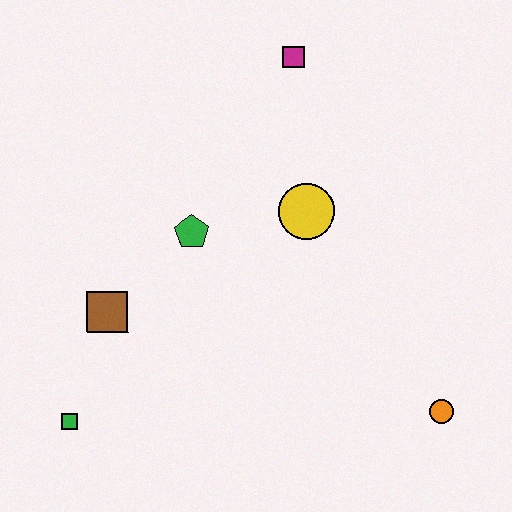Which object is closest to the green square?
The brown square is closest to the green square.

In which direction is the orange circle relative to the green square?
The orange circle is to the right of the green square.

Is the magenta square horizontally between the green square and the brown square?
No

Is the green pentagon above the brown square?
Yes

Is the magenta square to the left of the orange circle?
Yes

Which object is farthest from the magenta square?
The green square is farthest from the magenta square.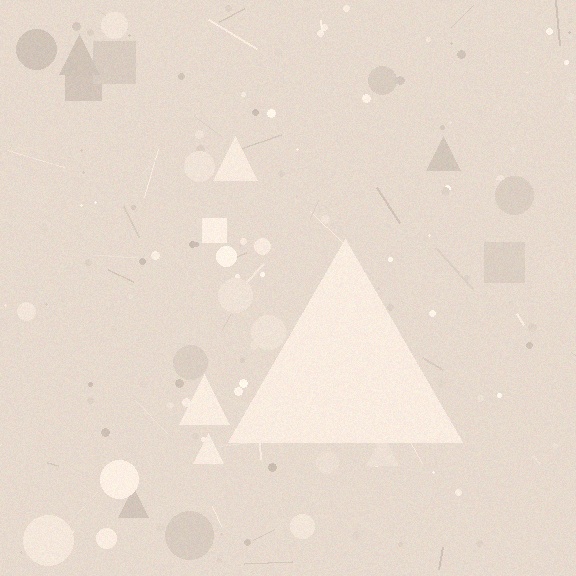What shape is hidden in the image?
A triangle is hidden in the image.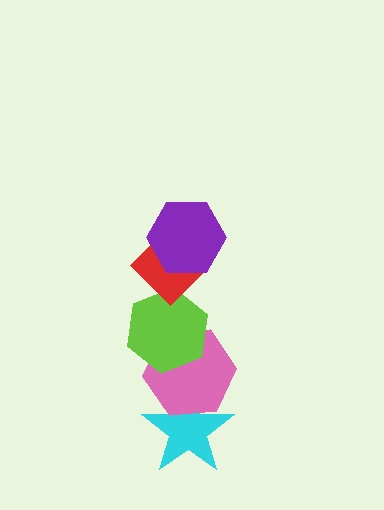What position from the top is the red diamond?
The red diamond is 2nd from the top.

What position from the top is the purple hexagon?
The purple hexagon is 1st from the top.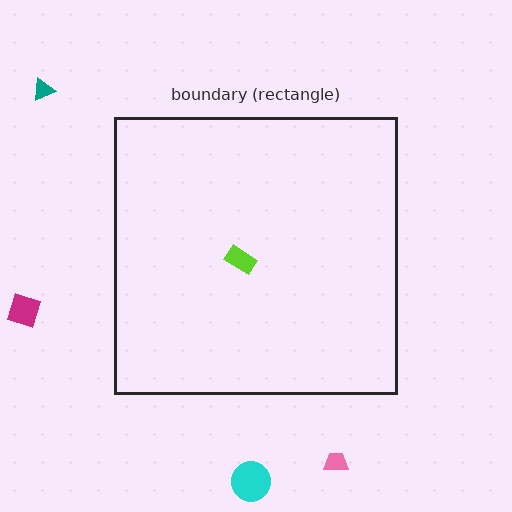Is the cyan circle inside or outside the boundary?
Outside.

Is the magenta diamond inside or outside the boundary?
Outside.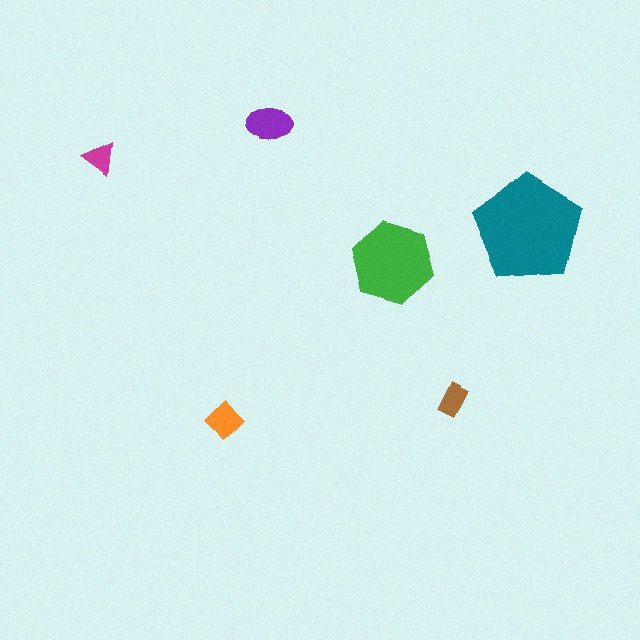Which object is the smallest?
The magenta triangle.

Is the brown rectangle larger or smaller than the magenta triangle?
Larger.